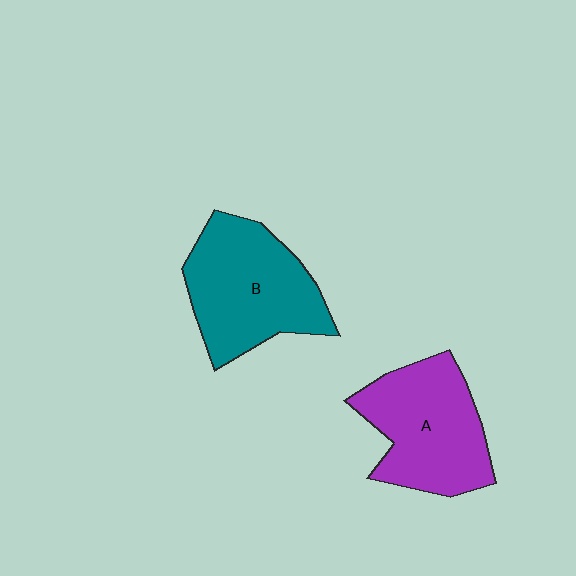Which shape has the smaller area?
Shape A (purple).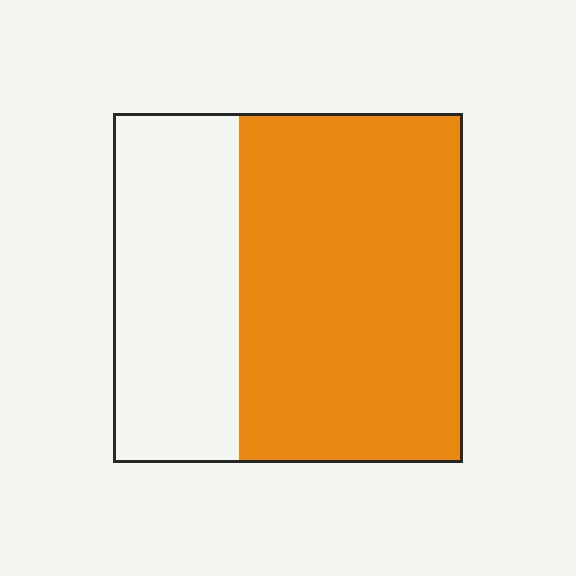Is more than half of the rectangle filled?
Yes.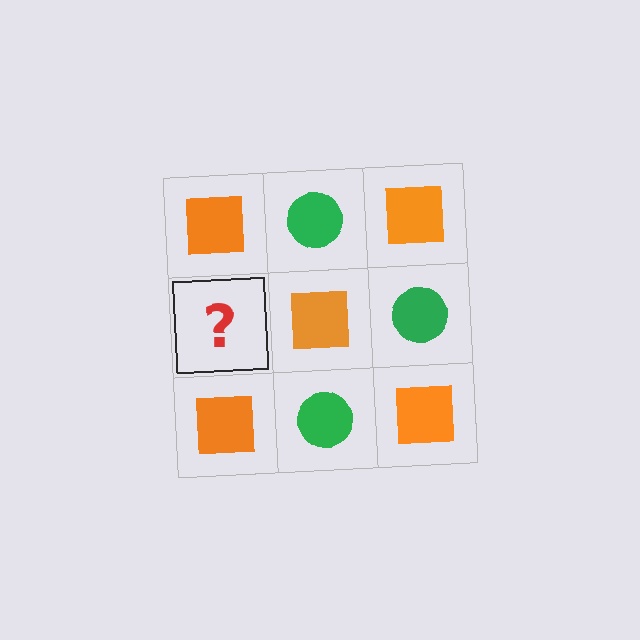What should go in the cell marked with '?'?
The missing cell should contain a green circle.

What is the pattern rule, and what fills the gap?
The rule is that it alternates orange square and green circle in a checkerboard pattern. The gap should be filled with a green circle.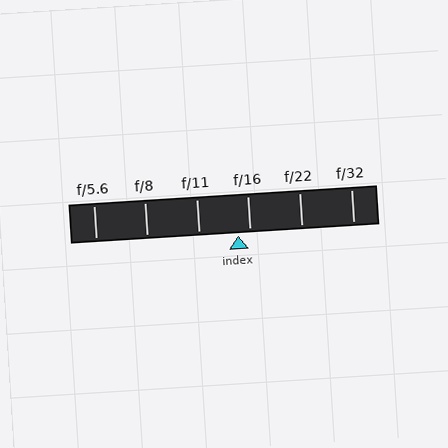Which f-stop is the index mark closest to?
The index mark is closest to f/16.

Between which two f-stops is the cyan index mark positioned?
The index mark is between f/11 and f/16.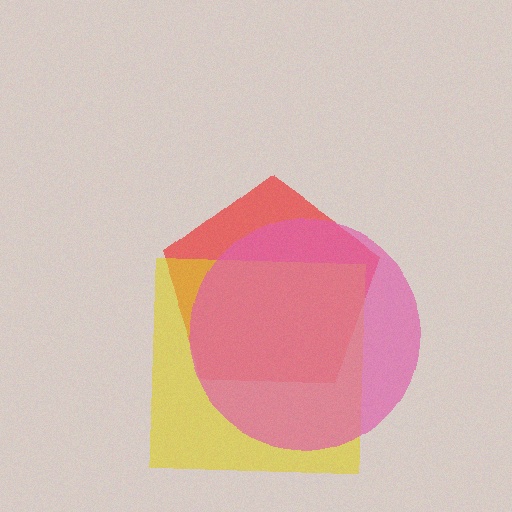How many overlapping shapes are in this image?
There are 3 overlapping shapes in the image.